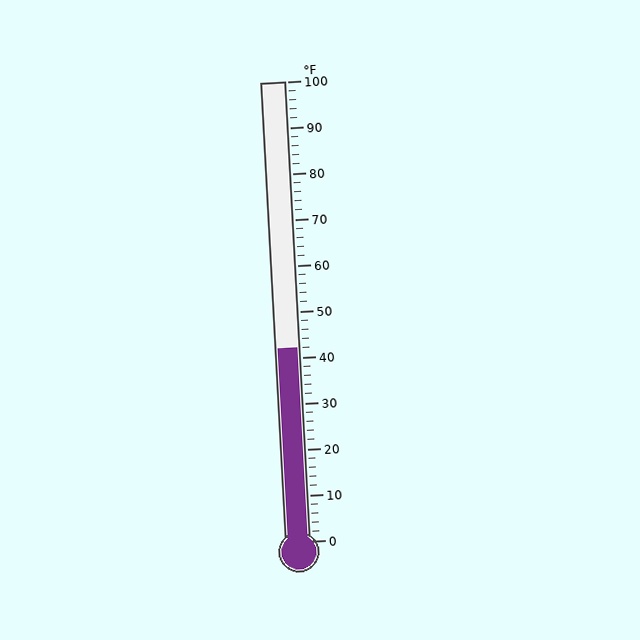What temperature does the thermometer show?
The thermometer shows approximately 42°F.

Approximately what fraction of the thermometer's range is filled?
The thermometer is filled to approximately 40% of its range.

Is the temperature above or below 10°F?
The temperature is above 10°F.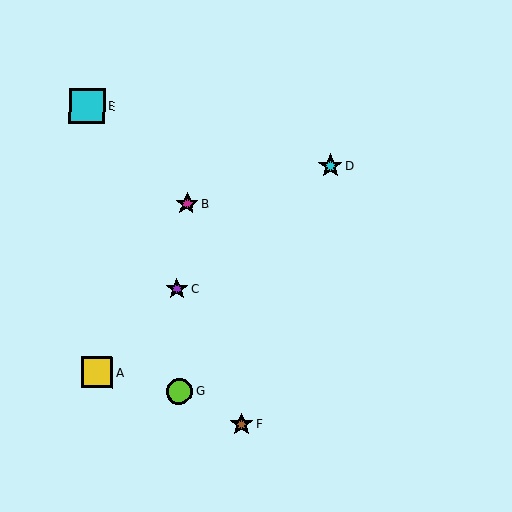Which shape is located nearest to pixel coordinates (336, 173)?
The cyan star (labeled D) at (330, 166) is nearest to that location.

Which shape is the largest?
The cyan square (labeled E) is the largest.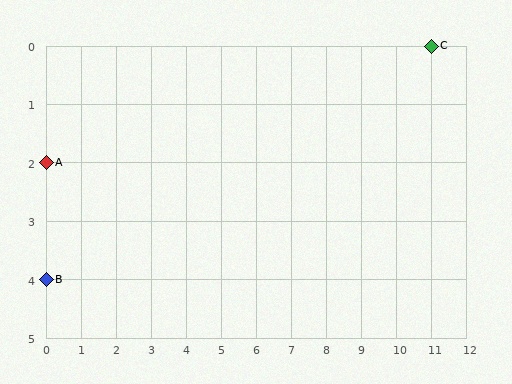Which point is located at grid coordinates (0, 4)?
Point B is at (0, 4).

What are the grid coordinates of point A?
Point A is at grid coordinates (0, 2).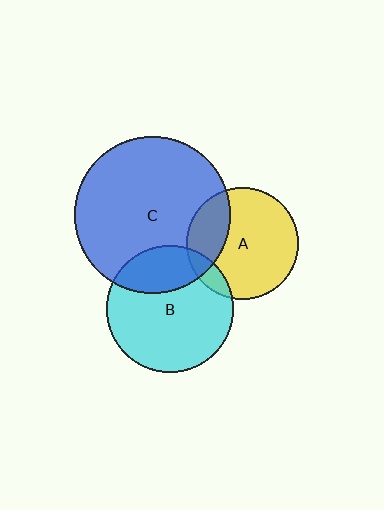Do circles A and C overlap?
Yes.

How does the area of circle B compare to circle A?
Approximately 1.3 times.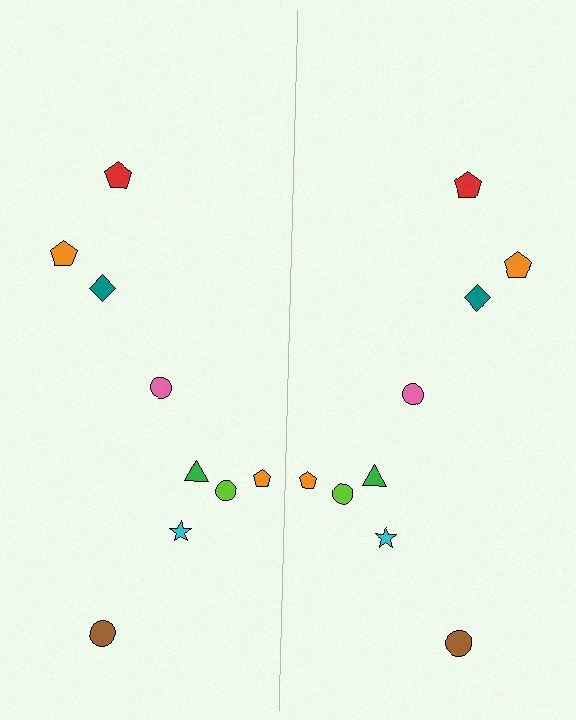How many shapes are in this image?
There are 18 shapes in this image.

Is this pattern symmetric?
Yes, this pattern has bilateral (reflection) symmetry.